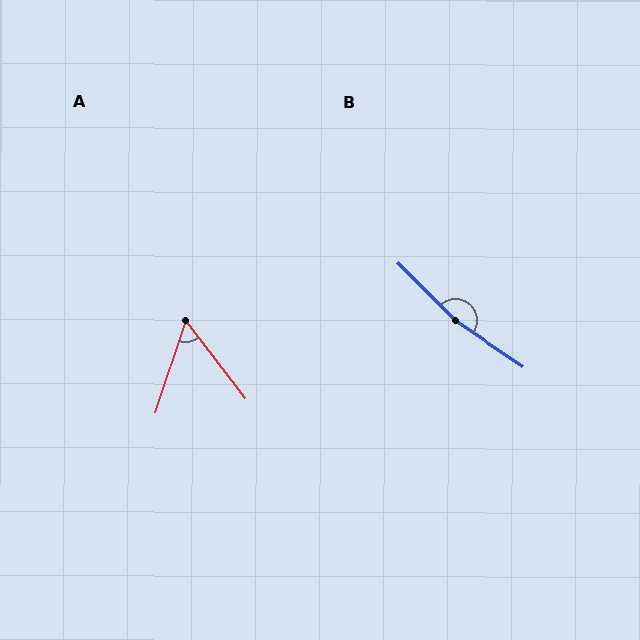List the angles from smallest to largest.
A (55°), B (169°).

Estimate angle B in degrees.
Approximately 169 degrees.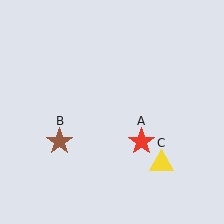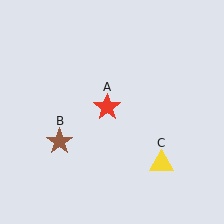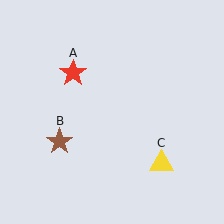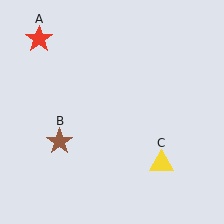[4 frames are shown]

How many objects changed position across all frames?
1 object changed position: red star (object A).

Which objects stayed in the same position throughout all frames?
Brown star (object B) and yellow triangle (object C) remained stationary.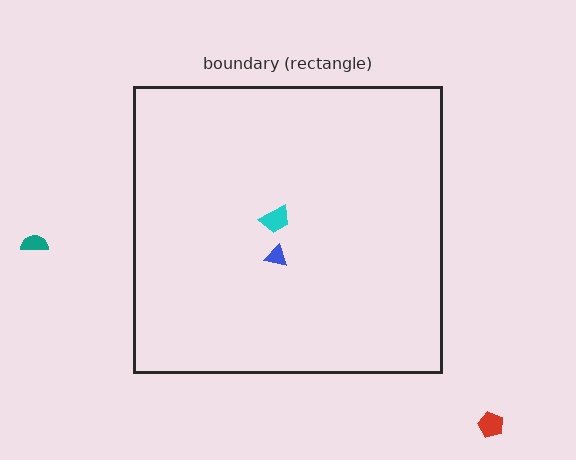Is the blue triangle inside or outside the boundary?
Inside.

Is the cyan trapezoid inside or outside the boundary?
Inside.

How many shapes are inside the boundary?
2 inside, 2 outside.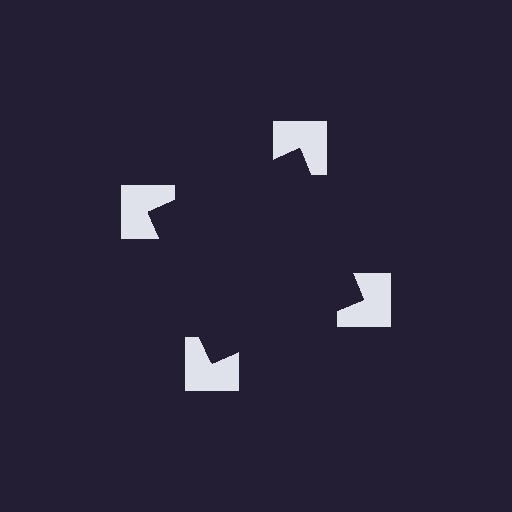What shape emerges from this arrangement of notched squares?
An illusory square — its edges are inferred from the aligned wedge cuts in the notched squares, not physically drawn.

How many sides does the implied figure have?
4 sides.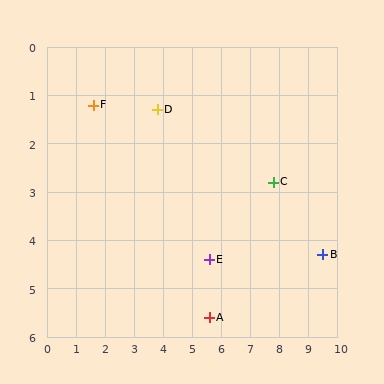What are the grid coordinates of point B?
Point B is at approximately (9.5, 4.3).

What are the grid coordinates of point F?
Point F is at approximately (1.6, 1.2).